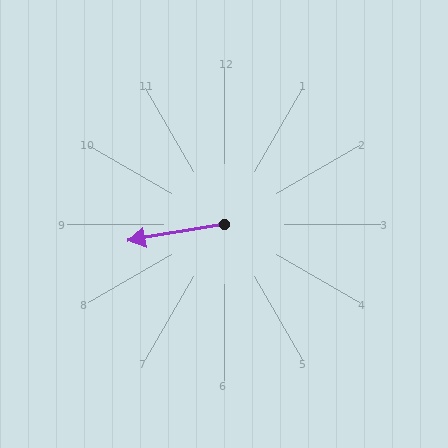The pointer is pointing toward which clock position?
Roughly 9 o'clock.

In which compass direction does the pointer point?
West.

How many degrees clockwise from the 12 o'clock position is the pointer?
Approximately 260 degrees.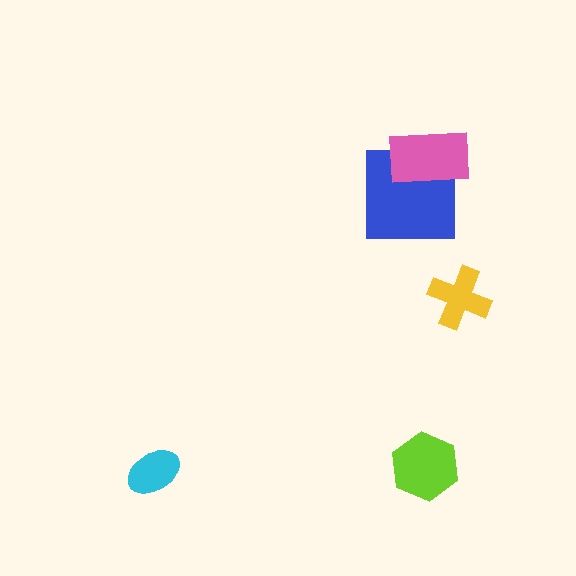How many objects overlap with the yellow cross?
0 objects overlap with the yellow cross.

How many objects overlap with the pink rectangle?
1 object overlaps with the pink rectangle.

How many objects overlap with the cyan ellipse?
0 objects overlap with the cyan ellipse.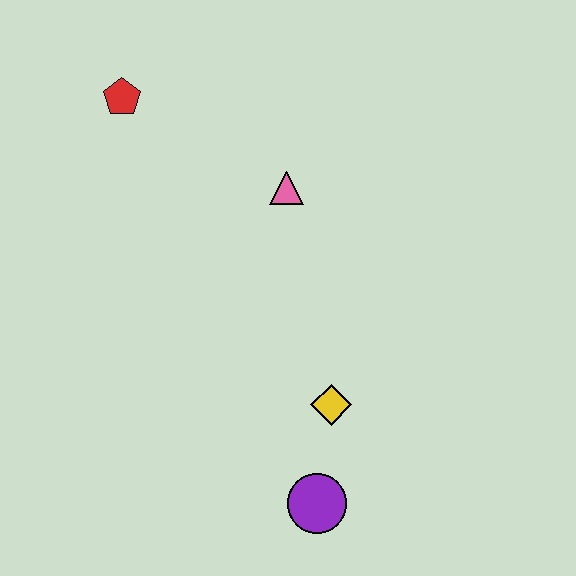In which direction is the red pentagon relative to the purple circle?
The red pentagon is above the purple circle.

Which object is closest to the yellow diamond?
The purple circle is closest to the yellow diamond.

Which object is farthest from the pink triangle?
The purple circle is farthest from the pink triangle.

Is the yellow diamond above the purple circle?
Yes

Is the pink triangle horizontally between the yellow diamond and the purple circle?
No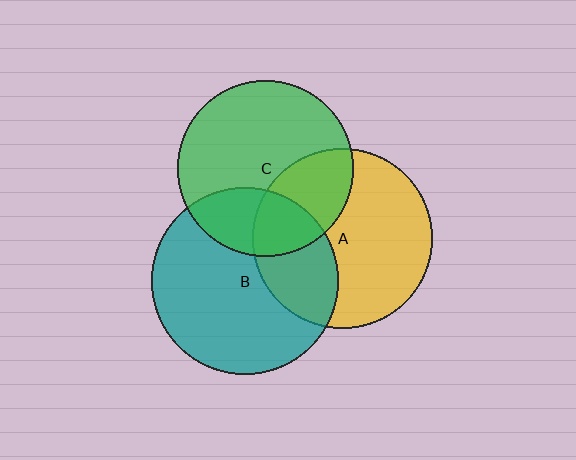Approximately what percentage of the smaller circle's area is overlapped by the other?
Approximately 30%.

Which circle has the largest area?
Circle B (teal).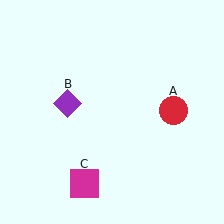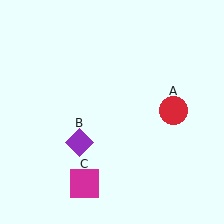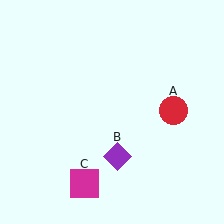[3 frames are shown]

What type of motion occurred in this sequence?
The purple diamond (object B) rotated counterclockwise around the center of the scene.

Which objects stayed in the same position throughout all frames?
Red circle (object A) and magenta square (object C) remained stationary.